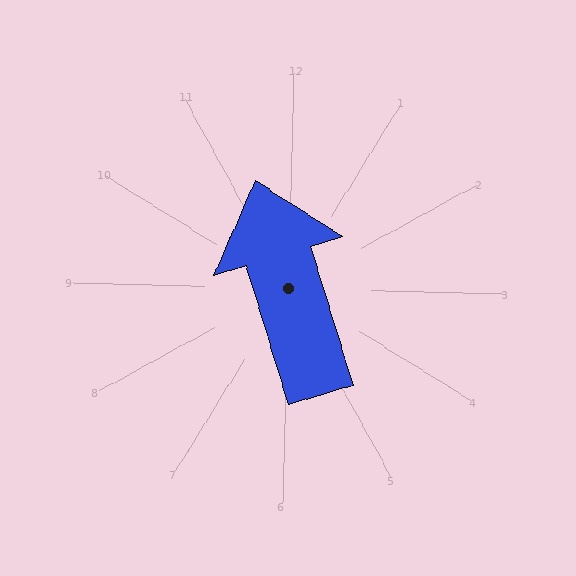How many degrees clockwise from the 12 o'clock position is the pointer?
Approximately 342 degrees.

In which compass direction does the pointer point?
North.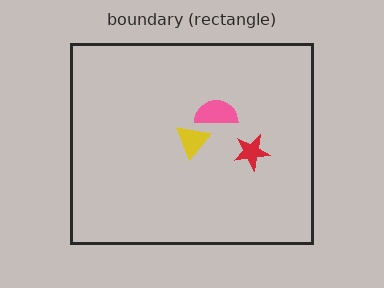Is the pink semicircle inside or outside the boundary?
Inside.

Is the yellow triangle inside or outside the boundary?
Inside.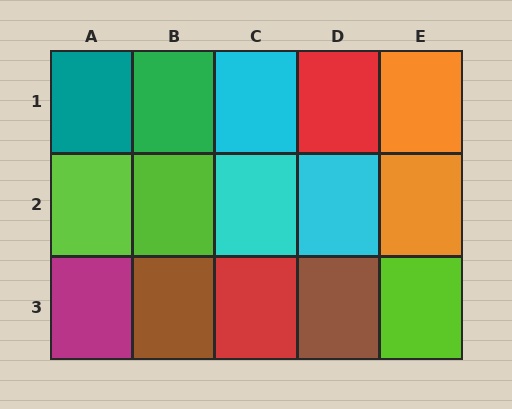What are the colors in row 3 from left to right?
Magenta, brown, red, brown, lime.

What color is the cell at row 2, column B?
Lime.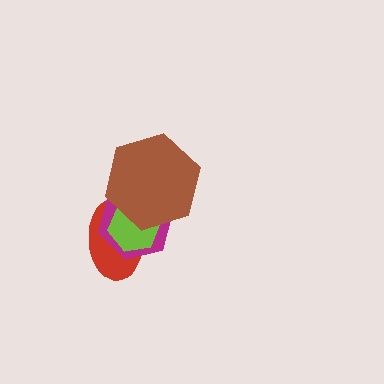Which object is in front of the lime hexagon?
The brown hexagon is in front of the lime hexagon.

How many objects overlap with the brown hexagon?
3 objects overlap with the brown hexagon.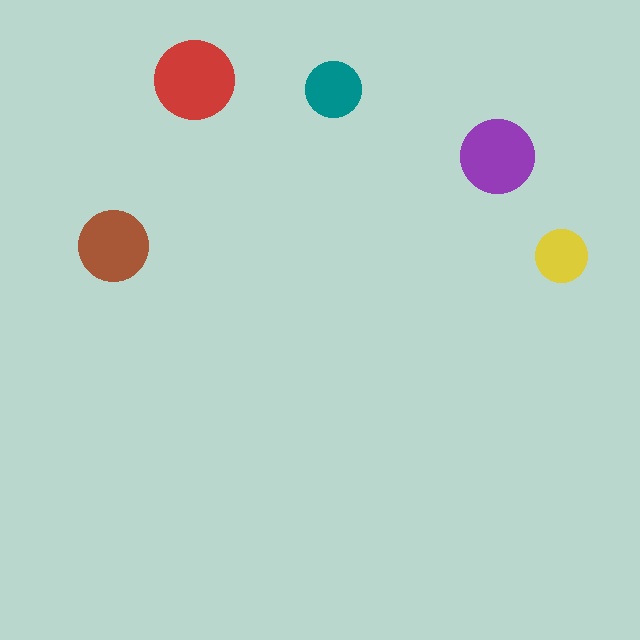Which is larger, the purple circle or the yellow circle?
The purple one.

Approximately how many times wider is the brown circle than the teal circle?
About 1.5 times wider.